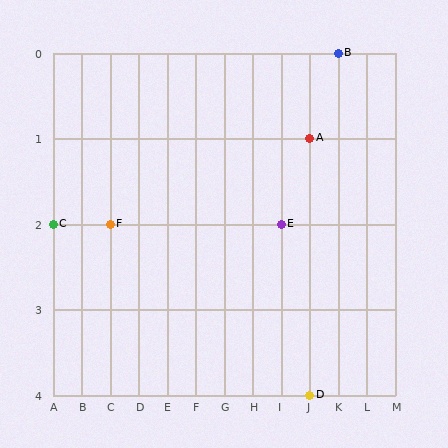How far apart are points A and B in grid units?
Points A and B are 1 column and 1 row apart (about 1.4 grid units diagonally).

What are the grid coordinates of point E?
Point E is at grid coordinates (I, 2).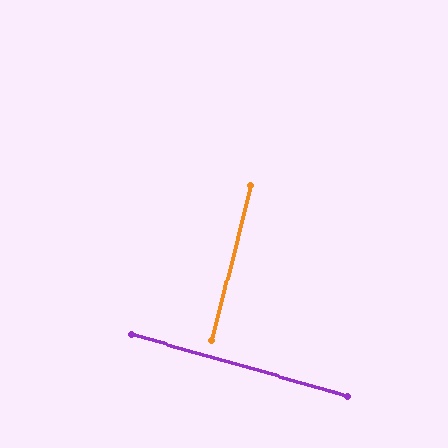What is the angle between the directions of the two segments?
Approximately 88 degrees.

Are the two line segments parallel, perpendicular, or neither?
Perpendicular — they meet at approximately 88°.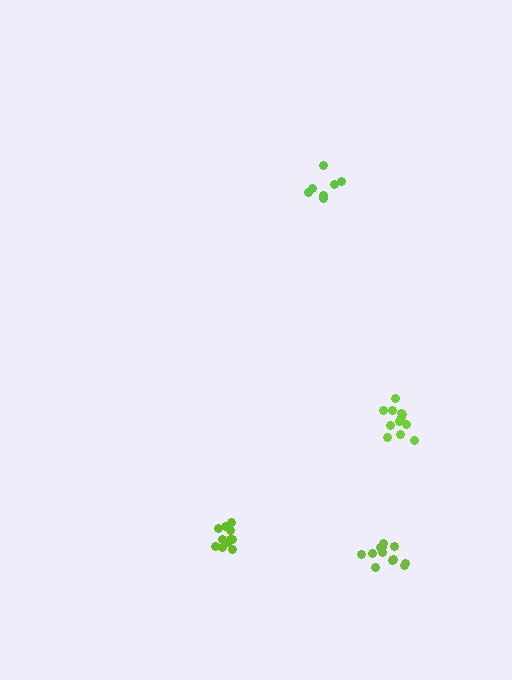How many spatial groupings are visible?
There are 4 spatial groupings.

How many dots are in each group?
Group 1: 7 dots, Group 2: 11 dots, Group 3: 12 dots, Group 4: 12 dots (42 total).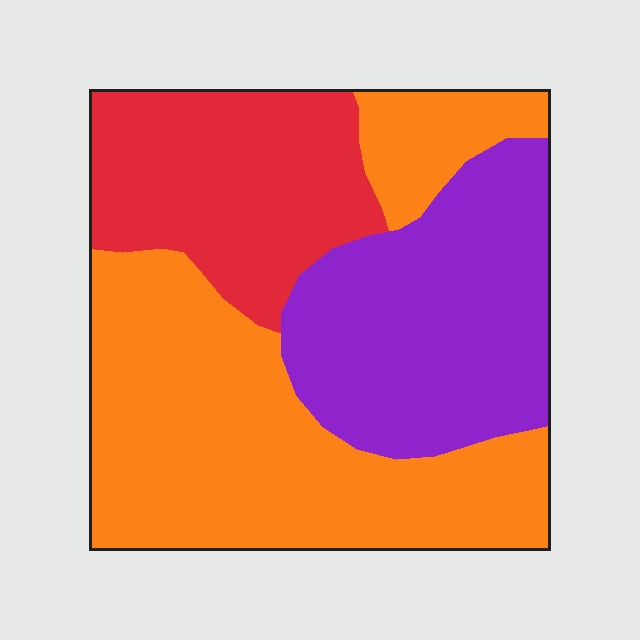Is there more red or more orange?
Orange.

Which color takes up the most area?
Orange, at roughly 45%.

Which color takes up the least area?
Red, at roughly 25%.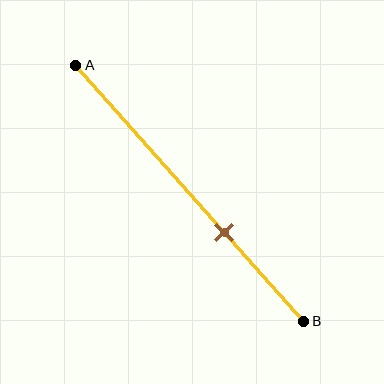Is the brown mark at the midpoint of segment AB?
No, the mark is at about 65% from A, not at the 50% midpoint.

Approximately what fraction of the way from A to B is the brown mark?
The brown mark is approximately 65% of the way from A to B.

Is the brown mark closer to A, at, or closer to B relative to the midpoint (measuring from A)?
The brown mark is closer to point B than the midpoint of segment AB.